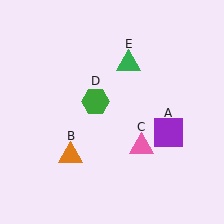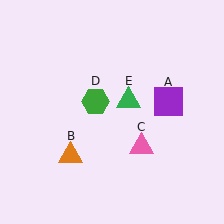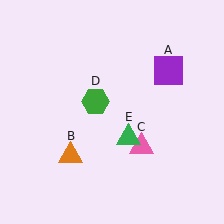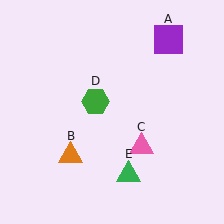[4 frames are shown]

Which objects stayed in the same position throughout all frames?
Orange triangle (object B) and pink triangle (object C) and green hexagon (object D) remained stationary.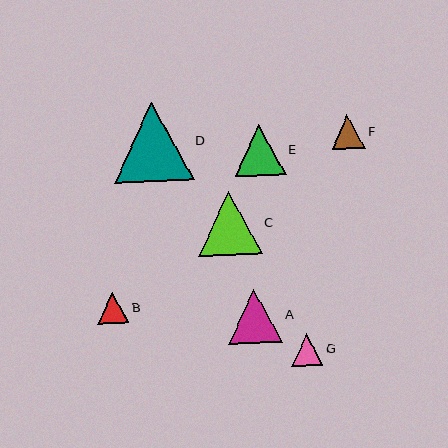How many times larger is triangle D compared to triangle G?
Triangle D is approximately 2.5 times the size of triangle G.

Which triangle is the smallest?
Triangle B is the smallest with a size of approximately 31 pixels.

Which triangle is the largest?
Triangle D is the largest with a size of approximately 79 pixels.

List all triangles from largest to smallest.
From largest to smallest: D, C, A, E, F, G, B.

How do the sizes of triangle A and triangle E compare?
Triangle A and triangle E are approximately the same size.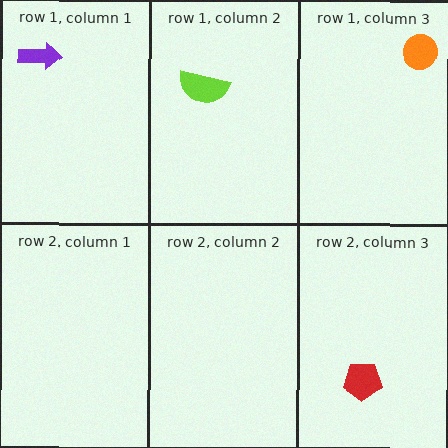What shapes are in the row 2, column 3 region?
The red pentagon.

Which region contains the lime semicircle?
The row 1, column 2 region.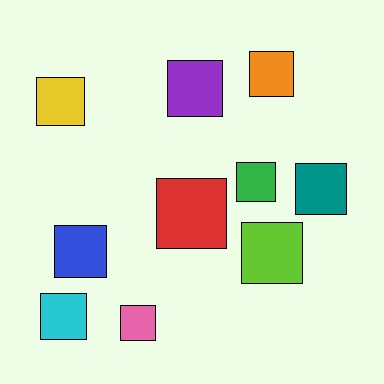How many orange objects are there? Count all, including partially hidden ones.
There is 1 orange object.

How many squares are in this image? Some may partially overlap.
There are 10 squares.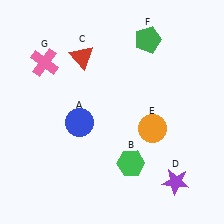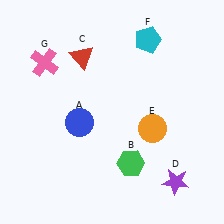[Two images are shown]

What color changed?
The pentagon (F) changed from green in Image 1 to cyan in Image 2.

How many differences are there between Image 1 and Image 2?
There is 1 difference between the two images.